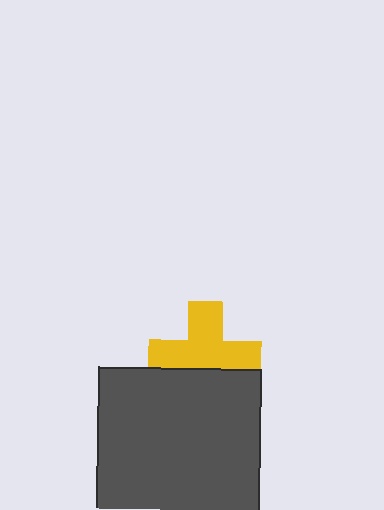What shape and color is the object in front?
The object in front is a dark gray square.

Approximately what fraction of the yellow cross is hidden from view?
Roughly 33% of the yellow cross is hidden behind the dark gray square.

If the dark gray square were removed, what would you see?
You would see the complete yellow cross.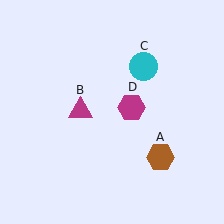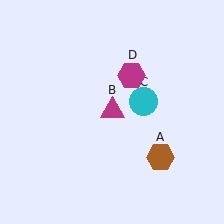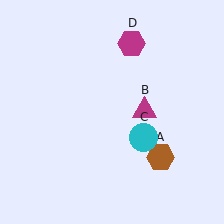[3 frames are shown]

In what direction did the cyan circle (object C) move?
The cyan circle (object C) moved down.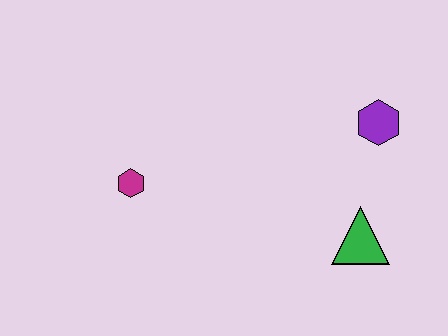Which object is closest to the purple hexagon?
The green triangle is closest to the purple hexagon.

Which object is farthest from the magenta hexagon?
The purple hexagon is farthest from the magenta hexagon.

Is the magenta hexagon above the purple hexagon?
No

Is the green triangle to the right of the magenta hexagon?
Yes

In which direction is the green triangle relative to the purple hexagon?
The green triangle is below the purple hexagon.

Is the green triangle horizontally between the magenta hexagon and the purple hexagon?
Yes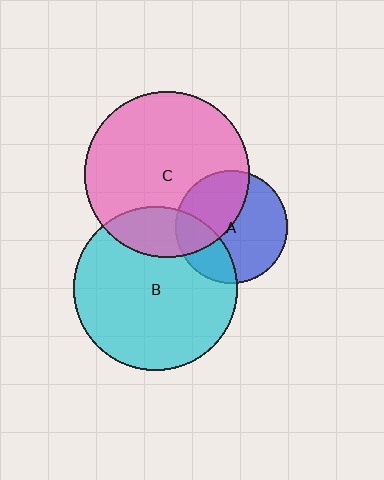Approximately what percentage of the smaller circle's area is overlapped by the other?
Approximately 20%.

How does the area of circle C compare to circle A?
Approximately 2.2 times.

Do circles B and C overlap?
Yes.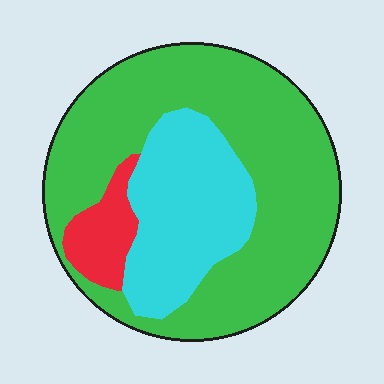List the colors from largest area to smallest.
From largest to smallest: green, cyan, red.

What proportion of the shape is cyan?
Cyan takes up about one quarter (1/4) of the shape.